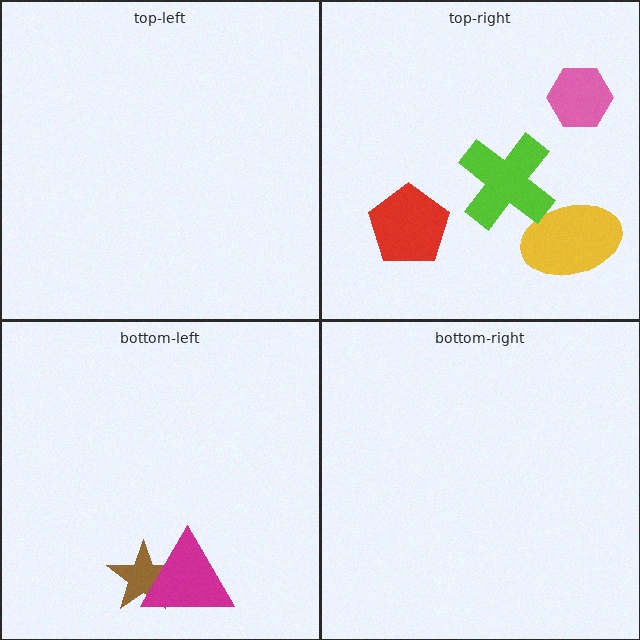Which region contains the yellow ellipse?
The top-right region.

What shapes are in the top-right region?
The pink hexagon, the red pentagon, the yellow ellipse, the lime cross.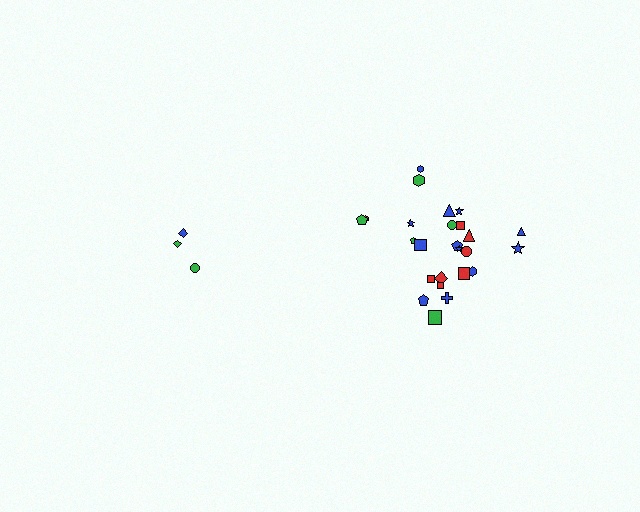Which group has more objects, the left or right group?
The right group.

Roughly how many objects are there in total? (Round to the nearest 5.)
Roughly 30 objects in total.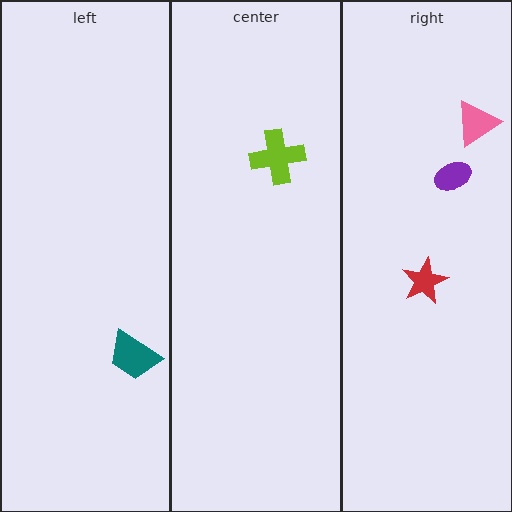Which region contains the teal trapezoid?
The left region.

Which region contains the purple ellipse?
The right region.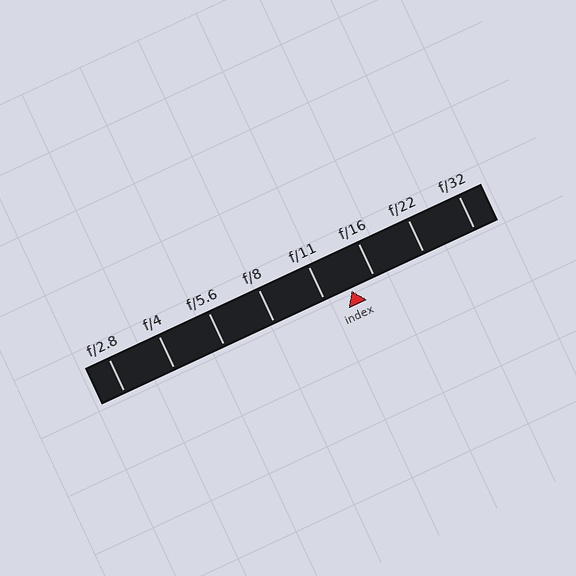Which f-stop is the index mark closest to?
The index mark is closest to f/16.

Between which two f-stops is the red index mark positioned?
The index mark is between f/11 and f/16.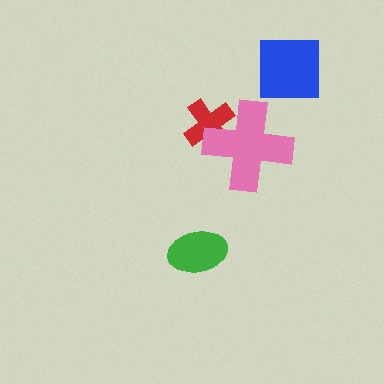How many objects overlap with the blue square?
0 objects overlap with the blue square.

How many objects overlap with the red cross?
1 object overlaps with the red cross.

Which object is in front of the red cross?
The pink cross is in front of the red cross.